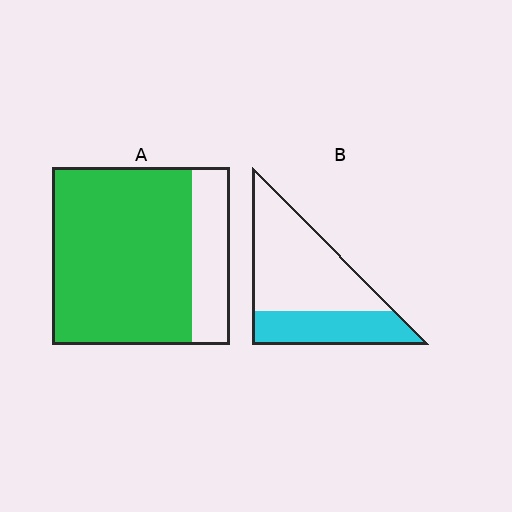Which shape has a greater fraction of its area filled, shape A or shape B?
Shape A.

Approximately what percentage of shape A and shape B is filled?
A is approximately 80% and B is approximately 35%.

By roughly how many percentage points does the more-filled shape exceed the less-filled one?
By roughly 45 percentage points (A over B).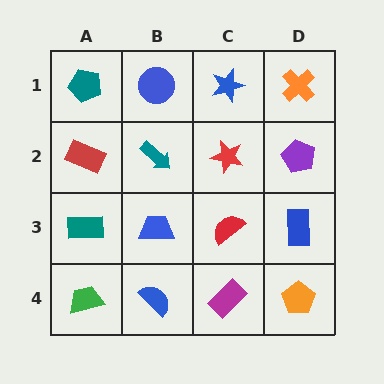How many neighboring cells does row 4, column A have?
2.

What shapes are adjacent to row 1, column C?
A red star (row 2, column C), a blue circle (row 1, column B), an orange cross (row 1, column D).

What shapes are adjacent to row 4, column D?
A blue rectangle (row 3, column D), a magenta rectangle (row 4, column C).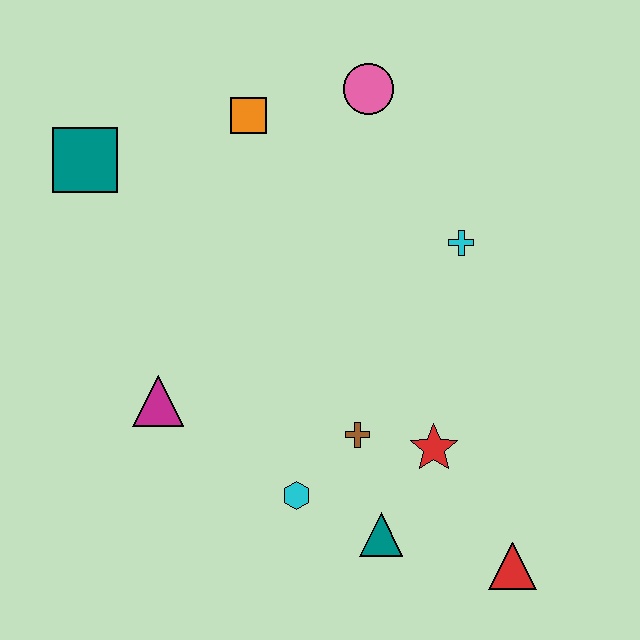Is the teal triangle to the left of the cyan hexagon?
No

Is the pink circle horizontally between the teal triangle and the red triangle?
No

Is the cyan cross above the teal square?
No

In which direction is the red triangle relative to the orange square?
The red triangle is below the orange square.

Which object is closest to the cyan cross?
The pink circle is closest to the cyan cross.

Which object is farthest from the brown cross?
The teal square is farthest from the brown cross.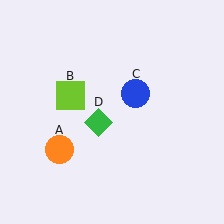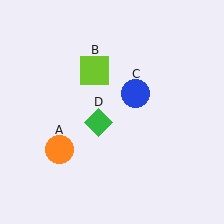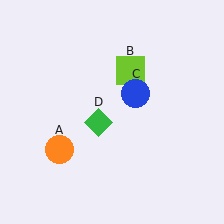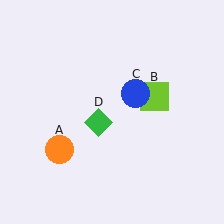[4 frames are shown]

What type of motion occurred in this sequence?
The lime square (object B) rotated clockwise around the center of the scene.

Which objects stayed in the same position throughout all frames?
Orange circle (object A) and blue circle (object C) and green diamond (object D) remained stationary.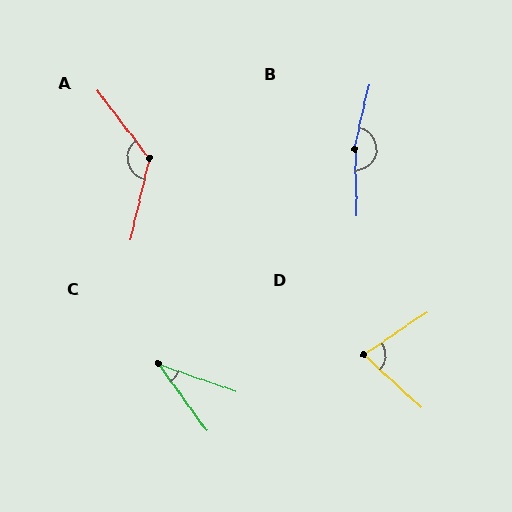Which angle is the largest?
B, at approximately 166 degrees.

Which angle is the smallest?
C, at approximately 35 degrees.